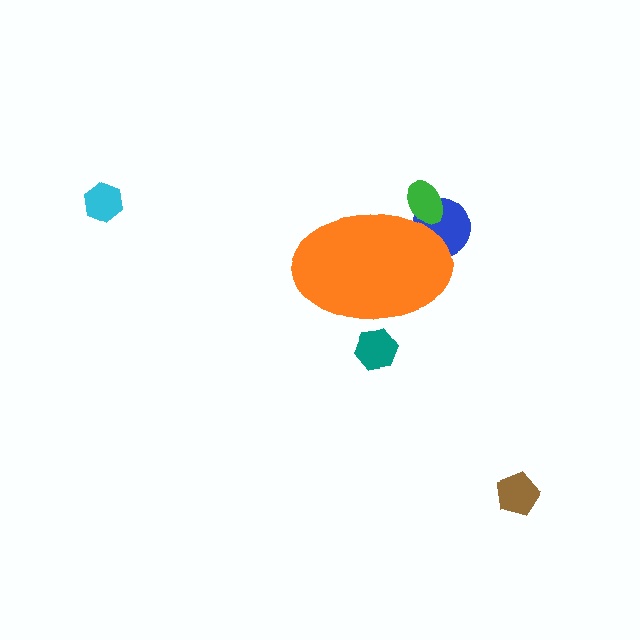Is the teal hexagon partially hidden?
Yes, the teal hexagon is partially hidden behind the orange ellipse.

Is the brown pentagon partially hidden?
No, the brown pentagon is fully visible.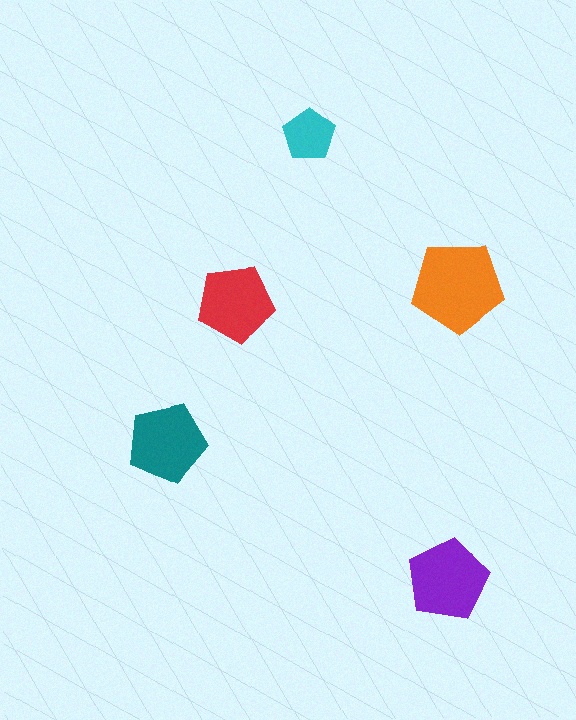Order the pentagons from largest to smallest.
the orange one, the purple one, the teal one, the red one, the cyan one.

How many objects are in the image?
There are 5 objects in the image.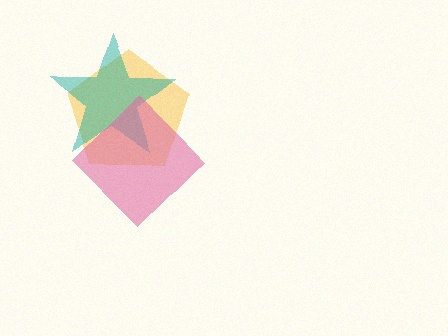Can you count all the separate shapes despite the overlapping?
Yes, there are 3 separate shapes.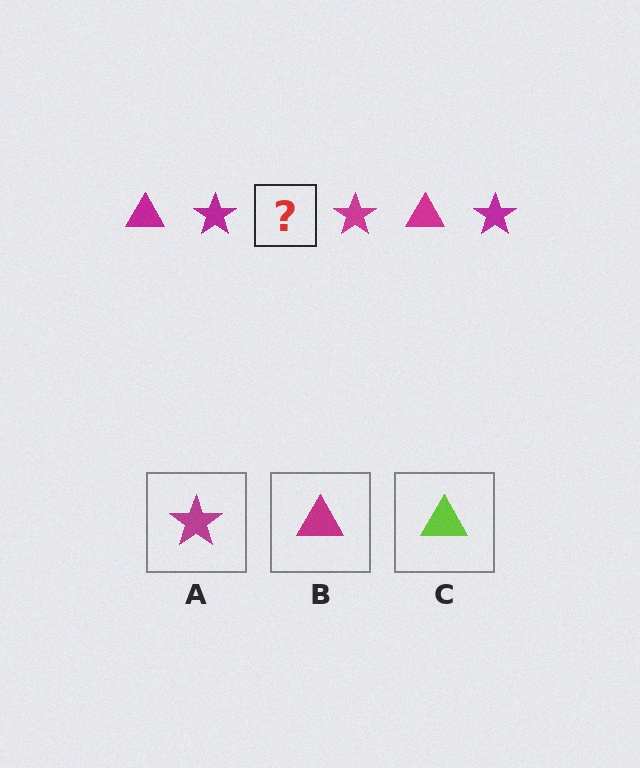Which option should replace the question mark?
Option B.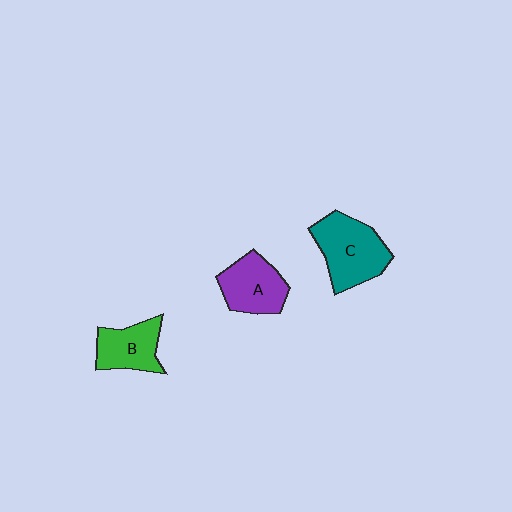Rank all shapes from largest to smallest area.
From largest to smallest: C (teal), A (purple), B (green).